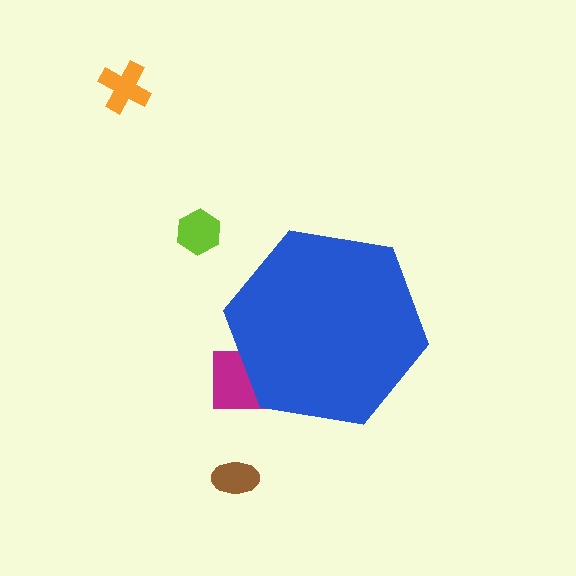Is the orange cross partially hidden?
No, the orange cross is fully visible.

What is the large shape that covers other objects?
A blue hexagon.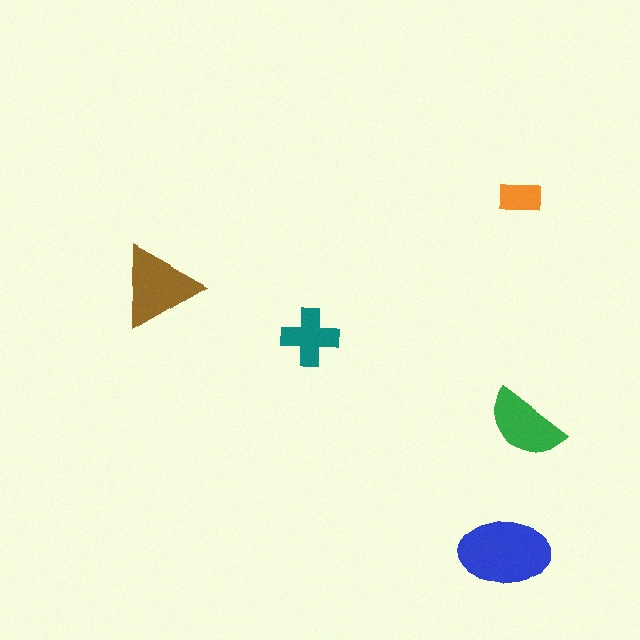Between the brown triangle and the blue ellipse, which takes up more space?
The blue ellipse.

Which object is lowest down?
The blue ellipse is bottommost.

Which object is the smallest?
The orange rectangle.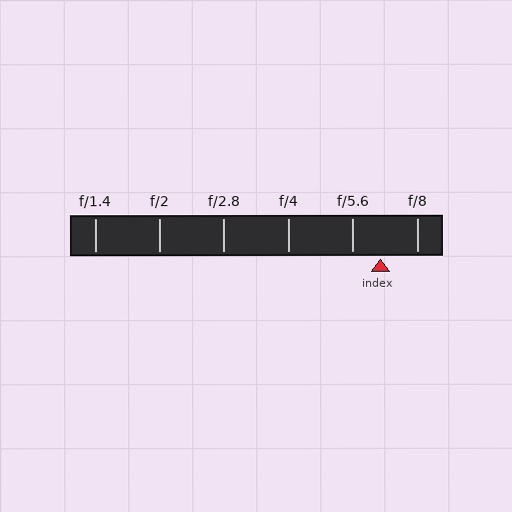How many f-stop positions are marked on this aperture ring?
There are 6 f-stop positions marked.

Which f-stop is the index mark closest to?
The index mark is closest to f/5.6.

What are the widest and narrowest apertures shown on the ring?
The widest aperture shown is f/1.4 and the narrowest is f/8.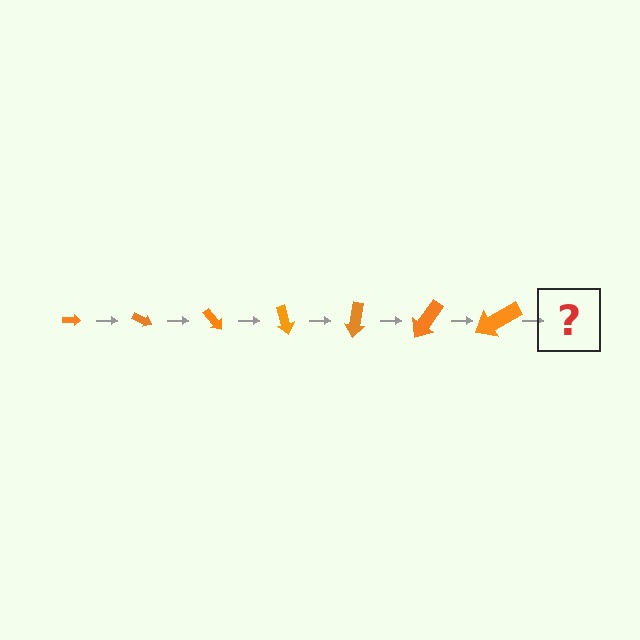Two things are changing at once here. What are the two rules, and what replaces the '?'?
The two rules are that the arrow grows larger each step and it rotates 25 degrees each step. The '?' should be an arrow, larger than the previous one and rotated 175 degrees from the start.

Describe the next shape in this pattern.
It should be an arrow, larger than the previous one and rotated 175 degrees from the start.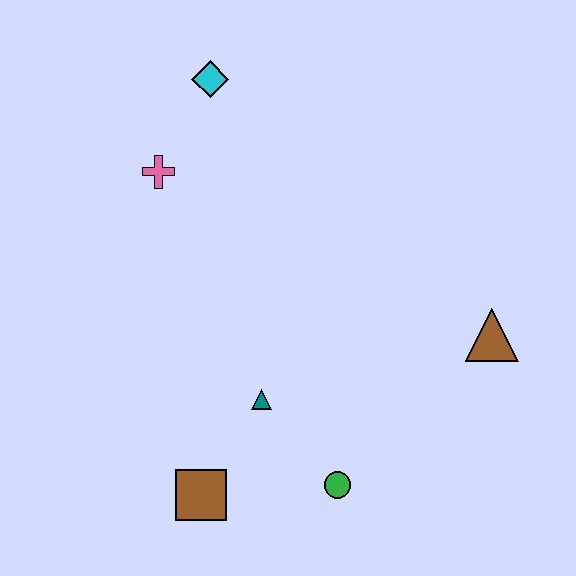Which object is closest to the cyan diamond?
The pink cross is closest to the cyan diamond.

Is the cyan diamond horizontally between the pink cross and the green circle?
Yes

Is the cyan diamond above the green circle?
Yes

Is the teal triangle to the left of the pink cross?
No